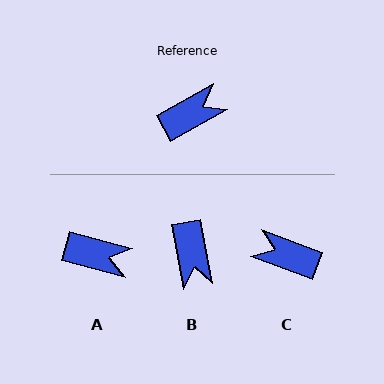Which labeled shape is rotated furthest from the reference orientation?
C, about 131 degrees away.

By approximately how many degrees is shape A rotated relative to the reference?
Approximately 44 degrees clockwise.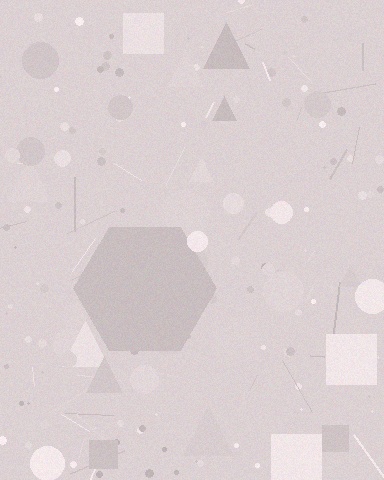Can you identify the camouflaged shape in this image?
The camouflaged shape is a hexagon.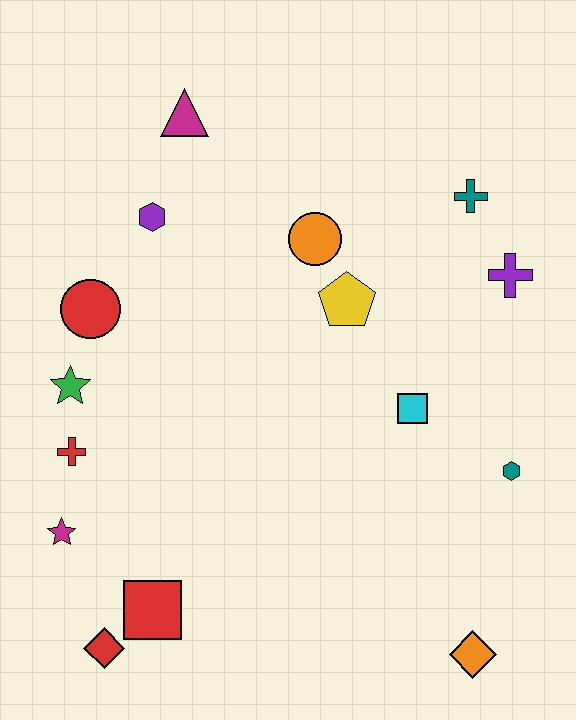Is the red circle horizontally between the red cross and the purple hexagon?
Yes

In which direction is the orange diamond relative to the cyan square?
The orange diamond is below the cyan square.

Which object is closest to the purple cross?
The teal cross is closest to the purple cross.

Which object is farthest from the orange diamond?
The magenta triangle is farthest from the orange diamond.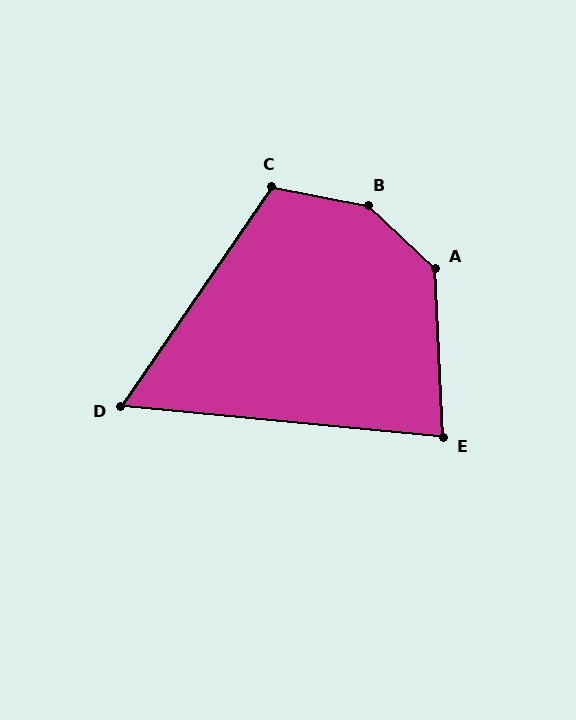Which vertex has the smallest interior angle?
D, at approximately 61 degrees.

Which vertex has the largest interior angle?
B, at approximately 148 degrees.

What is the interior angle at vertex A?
Approximately 136 degrees (obtuse).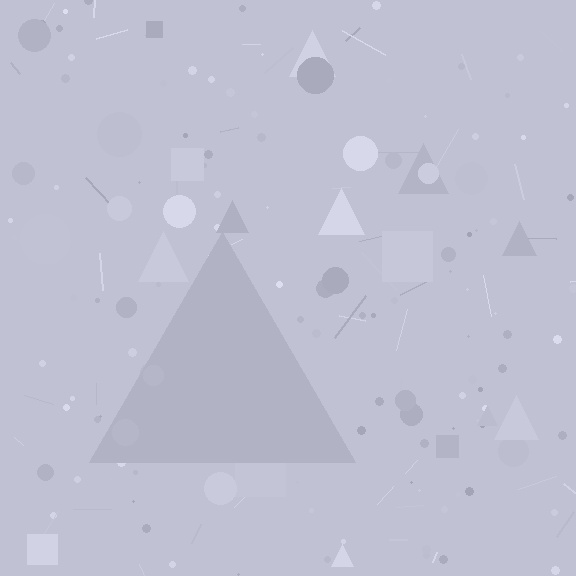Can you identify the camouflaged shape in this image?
The camouflaged shape is a triangle.